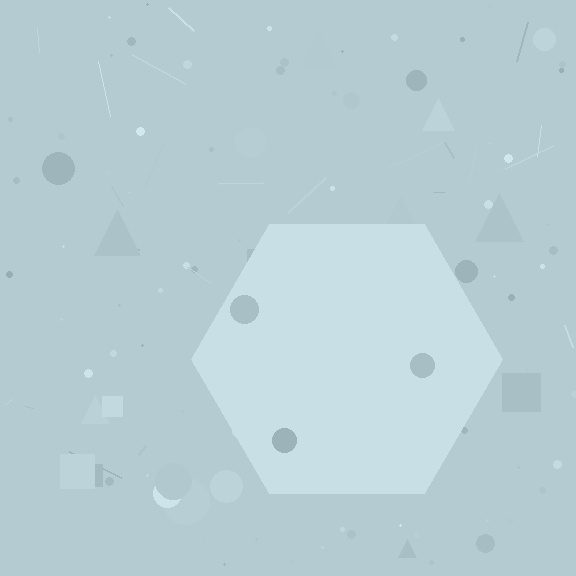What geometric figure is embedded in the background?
A hexagon is embedded in the background.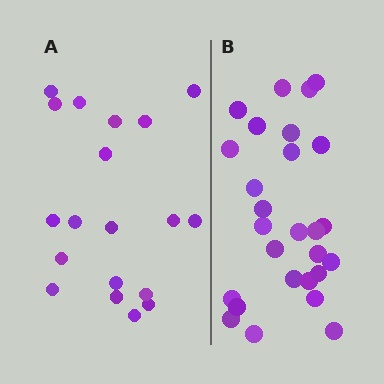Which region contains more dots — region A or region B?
Region B (the right region) has more dots.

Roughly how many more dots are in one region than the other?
Region B has roughly 8 or so more dots than region A.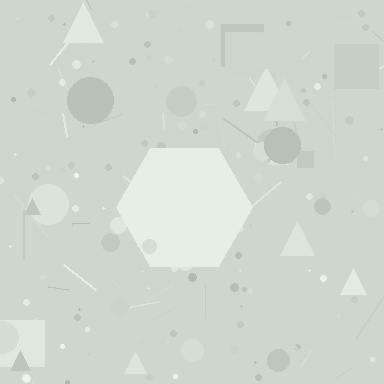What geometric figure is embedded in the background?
A hexagon is embedded in the background.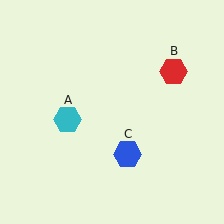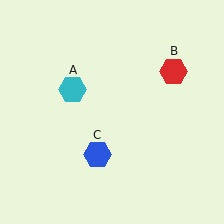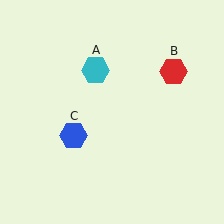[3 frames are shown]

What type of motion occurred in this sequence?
The cyan hexagon (object A), blue hexagon (object C) rotated clockwise around the center of the scene.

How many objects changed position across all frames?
2 objects changed position: cyan hexagon (object A), blue hexagon (object C).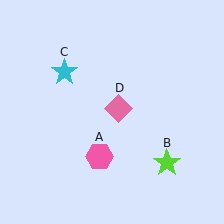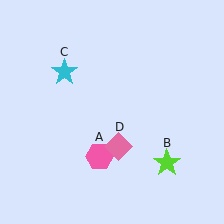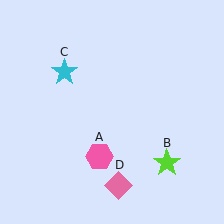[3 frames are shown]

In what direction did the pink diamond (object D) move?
The pink diamond (object D) moved down.